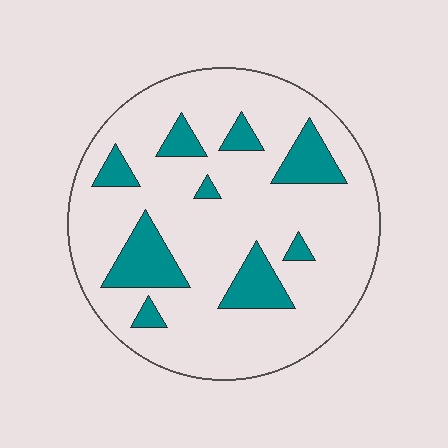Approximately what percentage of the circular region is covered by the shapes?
Approximately 20%.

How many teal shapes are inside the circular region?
9.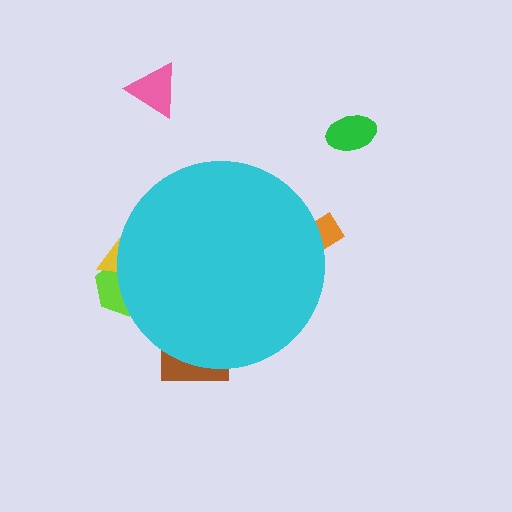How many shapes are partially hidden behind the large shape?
4 shapes are partially hidden.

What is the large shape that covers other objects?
A cyan circle.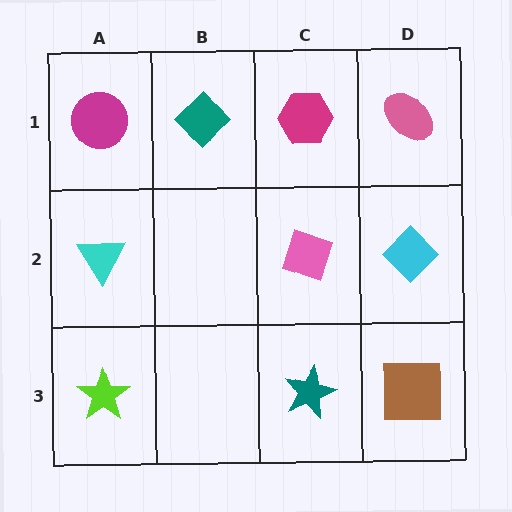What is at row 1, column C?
A magenta hexagon.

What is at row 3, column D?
A brown square.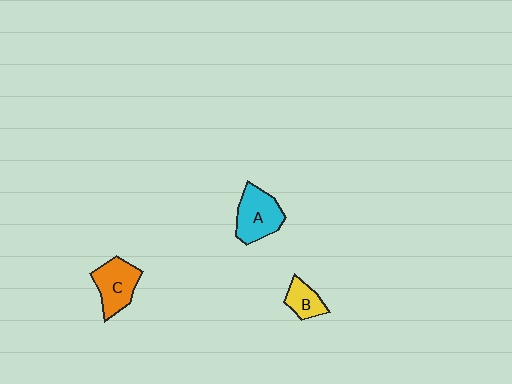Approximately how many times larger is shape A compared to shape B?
Approximately 1.8 times.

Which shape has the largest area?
Shape A (cyan).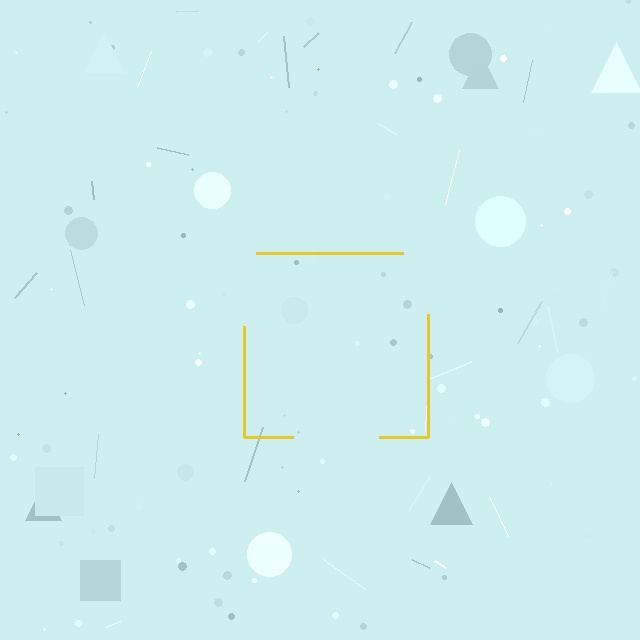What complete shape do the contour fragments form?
The contour fragments form a square.